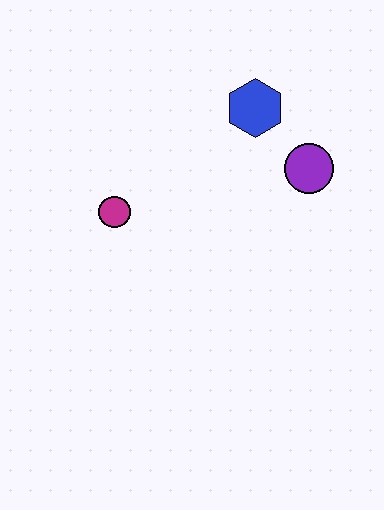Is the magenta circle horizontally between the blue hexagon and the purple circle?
No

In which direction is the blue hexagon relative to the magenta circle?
The blue hexagon is to the right of the magenta circle.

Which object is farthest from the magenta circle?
The purple circle is farthest from the magenta circle.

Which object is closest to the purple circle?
The blue hexagon is closest to the purple circle.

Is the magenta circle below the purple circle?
Yes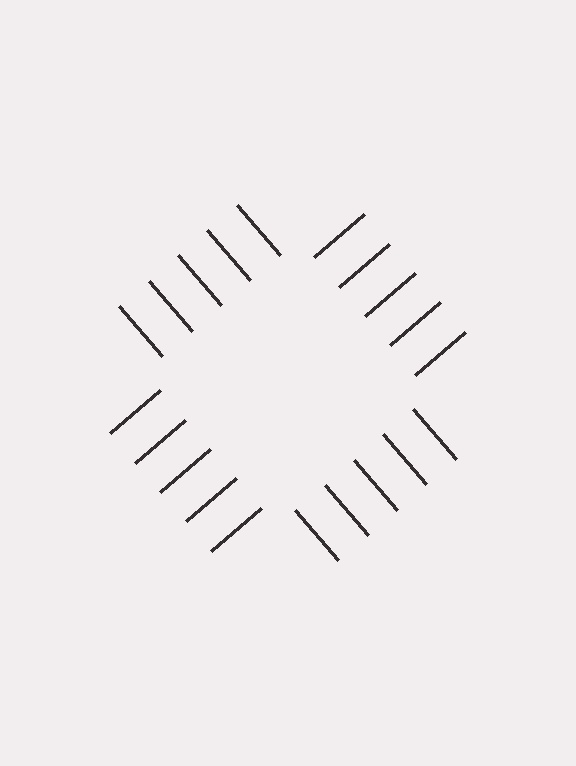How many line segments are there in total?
20 — 5 along each of the 4 edges.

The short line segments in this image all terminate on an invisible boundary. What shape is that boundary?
An illusory square — the line segments terminate on its edges but no continuous stroke is drawn.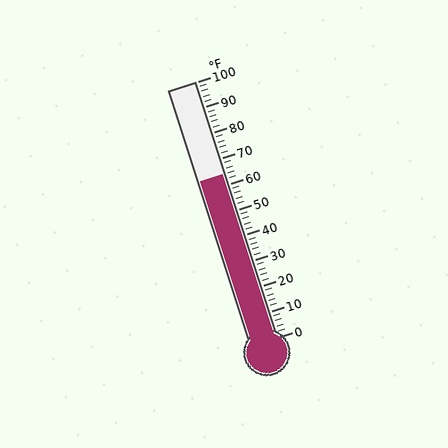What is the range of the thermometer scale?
The thermometer scale ranges from 0°F to 100°F.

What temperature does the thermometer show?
The thermometer shows approximately 64°F.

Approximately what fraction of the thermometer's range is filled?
The thermometer is filled to approximately 65% of its range.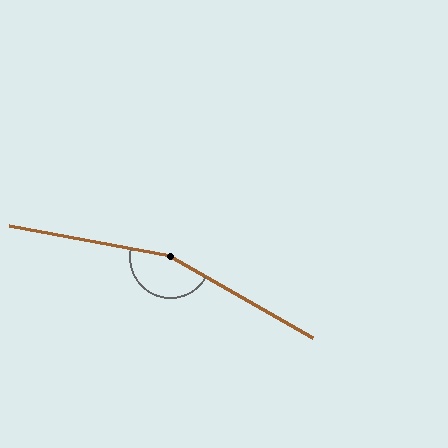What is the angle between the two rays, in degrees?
Approximately 161 degrees.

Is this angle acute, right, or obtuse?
It is obtuse.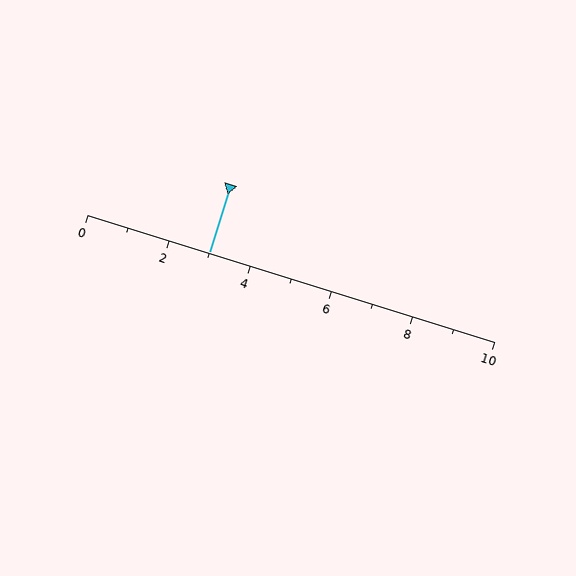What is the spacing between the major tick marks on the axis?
The major ticks are spaced 2 apart.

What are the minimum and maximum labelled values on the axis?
The axis runs from 0 to 10.